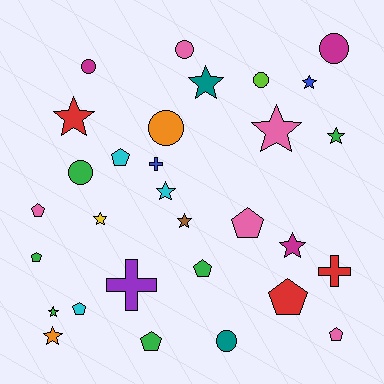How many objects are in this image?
There are 30 objects.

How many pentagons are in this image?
There are 9 pentagons.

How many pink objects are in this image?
There are 5 pink objects.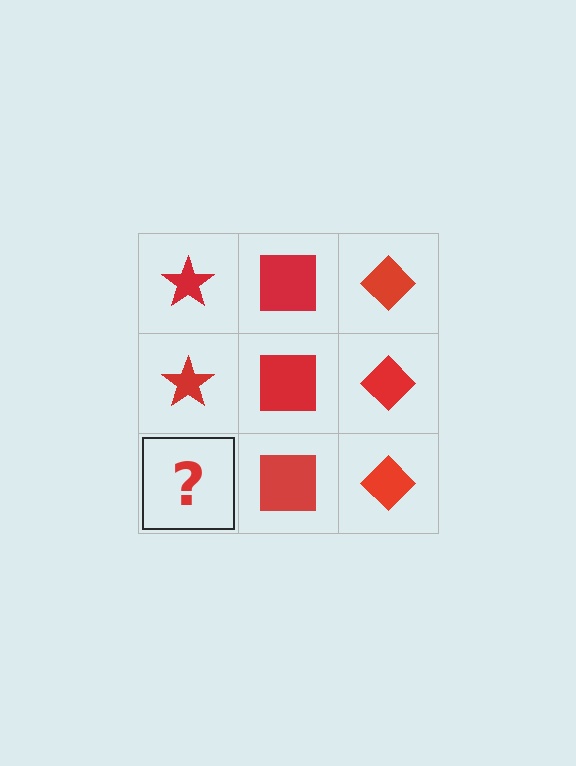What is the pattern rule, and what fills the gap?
The rule is that each column has a consistent shape. The gap should be filled with a red star.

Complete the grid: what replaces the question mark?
The question mark should be replaced with a red star.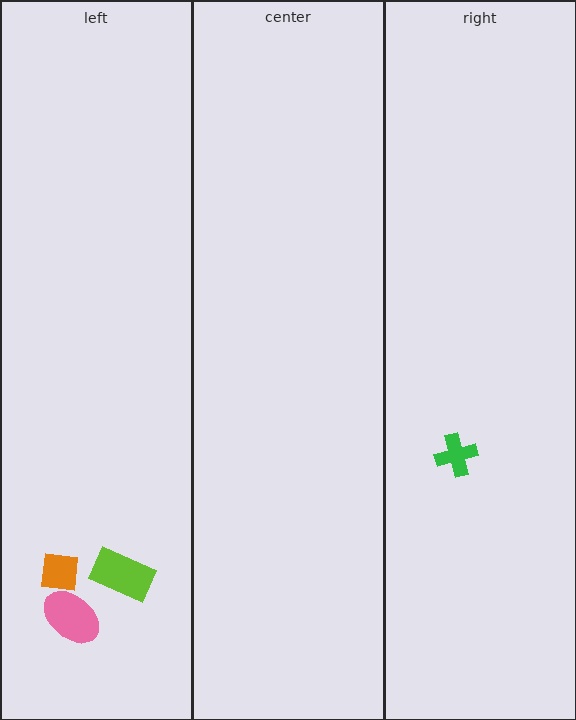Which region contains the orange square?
The left region.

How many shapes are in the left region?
3.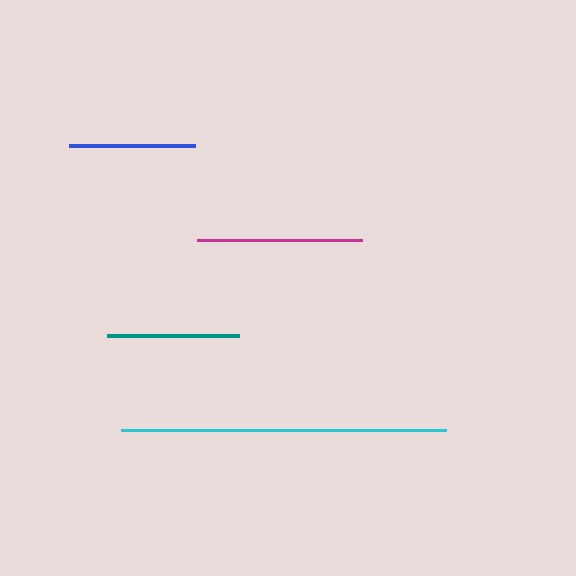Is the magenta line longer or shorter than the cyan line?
The cyan line is longer than the magenta line.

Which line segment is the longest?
The cyan line is the longest at approximately 326 pixels.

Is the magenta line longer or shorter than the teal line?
The magenta line is longer than the teal line.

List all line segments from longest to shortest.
From longest to shortest: cyan, magenta, teal, blue.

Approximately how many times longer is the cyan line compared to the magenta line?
The cyan line is approximately 2.0 times the length of the magenta line.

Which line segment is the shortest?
The blue line is the shortest at approximately 126 pixels.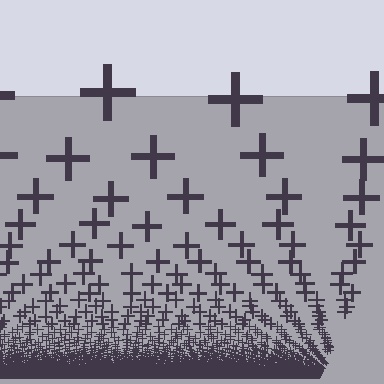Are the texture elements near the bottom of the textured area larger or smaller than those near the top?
Smaller. The gradient is inverted — elements near the bottom are smaller and denser.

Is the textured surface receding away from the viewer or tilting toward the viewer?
The surface appears to tilt toward the viewer. Texture elements get larger and sparser toward the top.